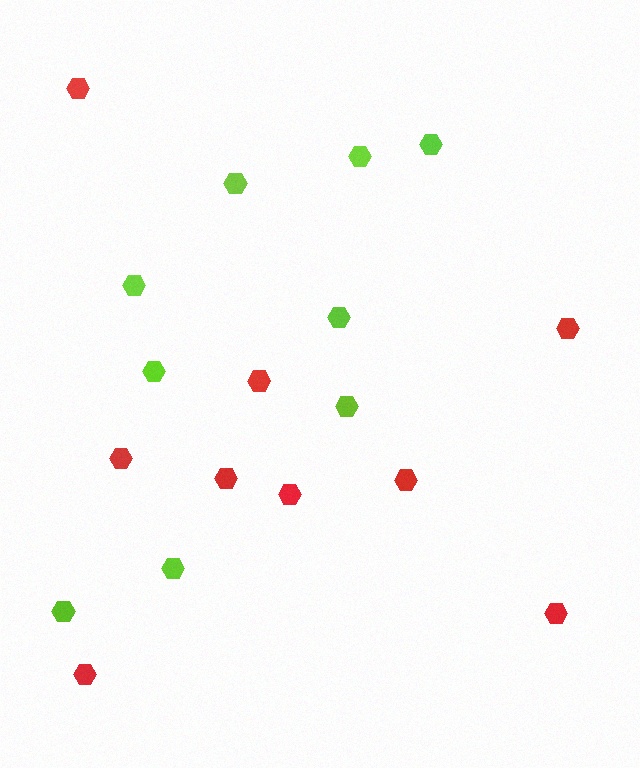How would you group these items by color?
There are 2 groups: one group of red hexagons (9) and one group of lime hexagons (9).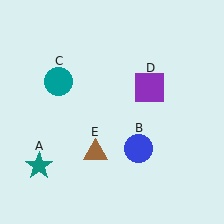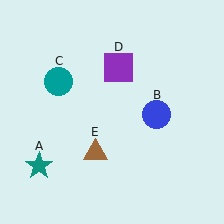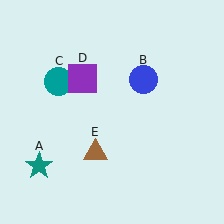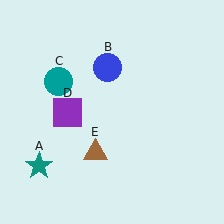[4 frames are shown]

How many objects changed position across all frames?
2 objects changed position: blue circle (object B), purple square (object D).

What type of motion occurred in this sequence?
The blue circle (object B), purple square (object D) rotated counterclockwise around the center of the scene.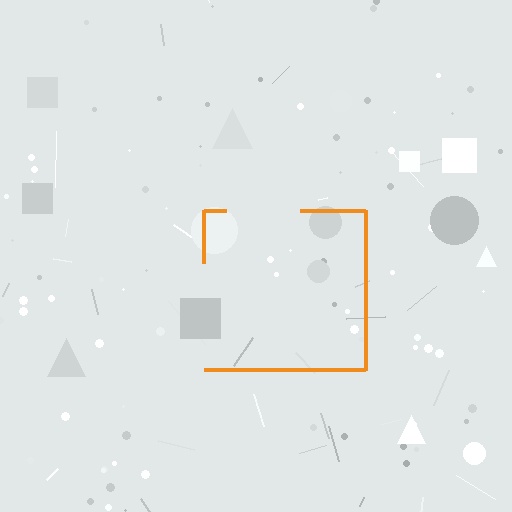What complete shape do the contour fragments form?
The contour fragments form a square.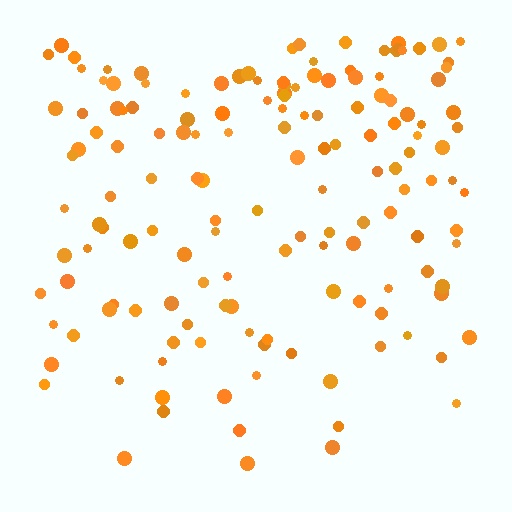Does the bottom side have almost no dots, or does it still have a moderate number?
Still a moderate number, just noticeably fewer than the top.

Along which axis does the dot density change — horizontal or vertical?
Vertical.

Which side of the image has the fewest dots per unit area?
The bottom.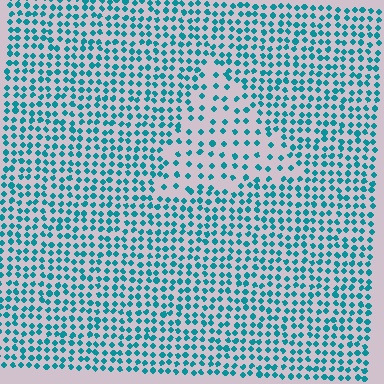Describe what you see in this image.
The image contains small teal elements arranged at two different densities. A triangle-shaped region is visible where the elements are less densely packed than the surrounding area.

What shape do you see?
I see a triangle.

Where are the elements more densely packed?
The elements are more densely packed outside the triangle boundary.